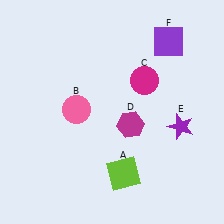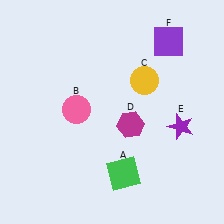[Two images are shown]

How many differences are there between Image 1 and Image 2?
There are 2 differences between the two images.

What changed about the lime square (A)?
In Image 1, A is lime. In Image 2, it changed to green.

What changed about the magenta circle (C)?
In Image 1, C is magenta. In Image 2, it changed to yellow.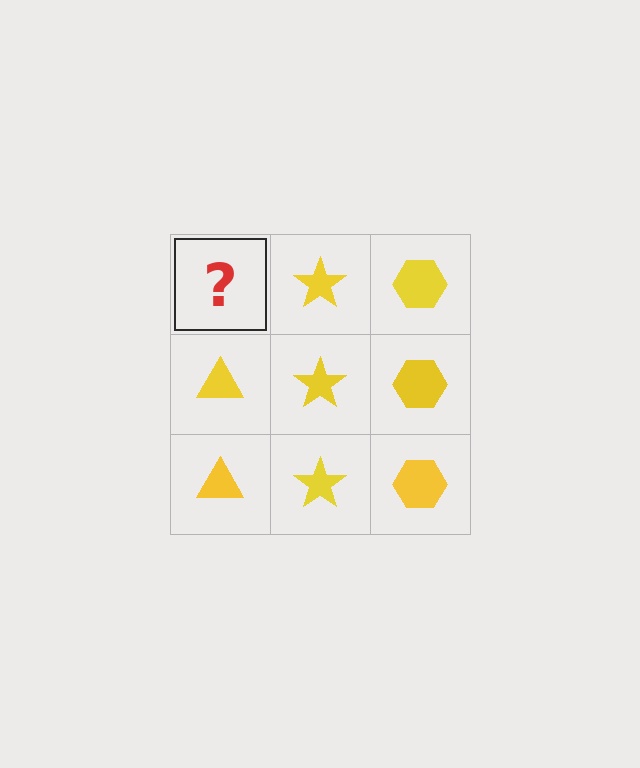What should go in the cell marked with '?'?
The missing cell should contain a yellow triangle.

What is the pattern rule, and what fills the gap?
The rule is that each column has a consistent shape. The gap should be filled with a yellow triangle.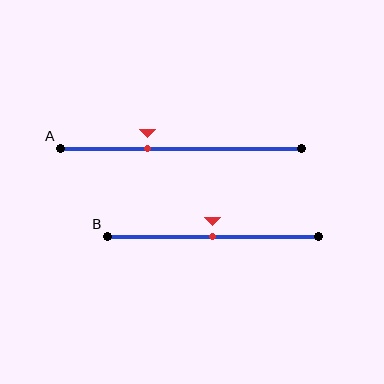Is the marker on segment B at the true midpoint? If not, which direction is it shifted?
Yes, the marker on segment B is at the true midpoint.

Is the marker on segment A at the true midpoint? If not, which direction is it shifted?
No, the marker on segment A is shifted to the left by about 14% of the segment length.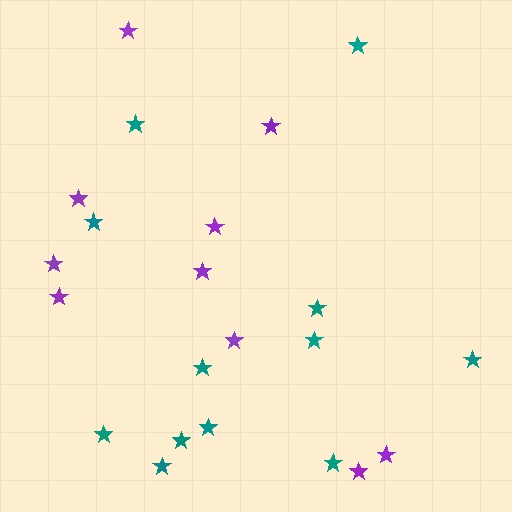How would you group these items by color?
There are 2 groups: one group of purple stars (10) and one group of teal stars (12).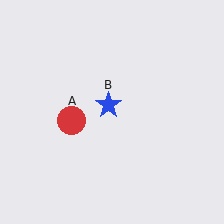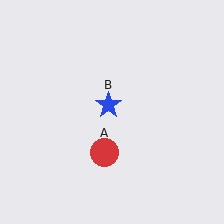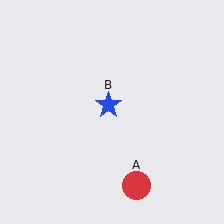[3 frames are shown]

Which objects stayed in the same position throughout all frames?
Blue star (object B) remained stationary.